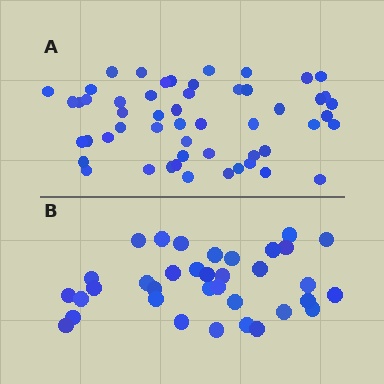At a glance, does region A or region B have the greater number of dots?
Region A (the top region) has more dots.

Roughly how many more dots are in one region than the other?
Region A has approximately 20 more dots than region B.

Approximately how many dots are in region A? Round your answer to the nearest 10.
About 50 dots. (The exact count is 53, which rounds to 50.)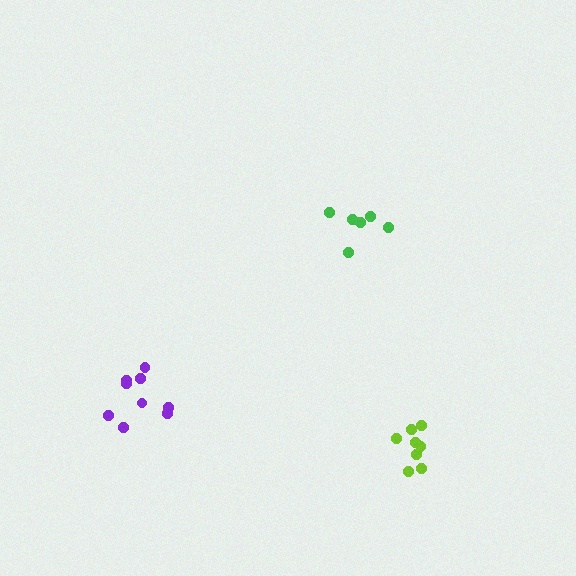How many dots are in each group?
Group 1: 6 dots, Group 2: 9 dots, Group 3: 8 dots (23 total).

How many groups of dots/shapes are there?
There are 3 groups.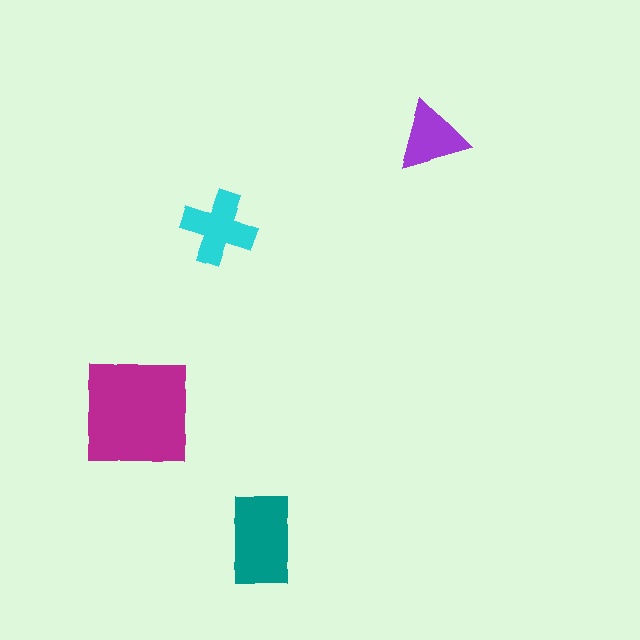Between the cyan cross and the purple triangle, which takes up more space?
The cyan cross.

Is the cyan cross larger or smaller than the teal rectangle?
Smaller.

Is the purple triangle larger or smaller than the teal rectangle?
Smaller.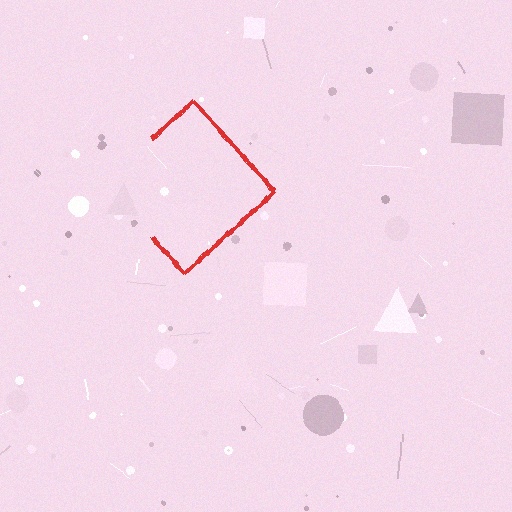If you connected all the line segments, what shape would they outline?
They would outline a diamond.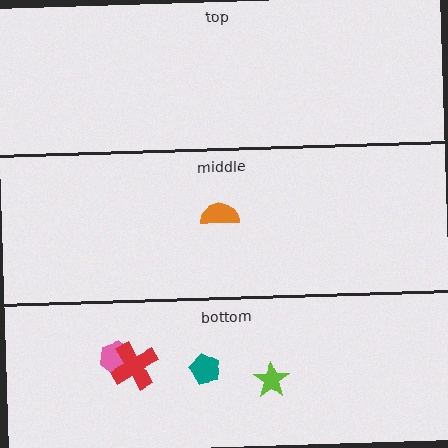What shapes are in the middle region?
The orange semicircle.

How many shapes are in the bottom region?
4.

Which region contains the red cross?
The bottom region.